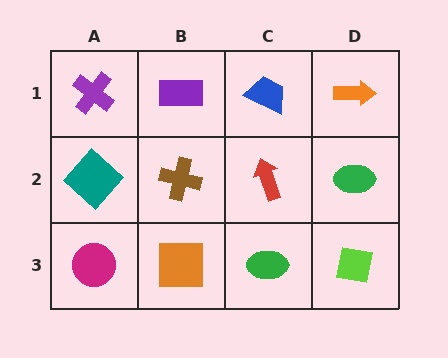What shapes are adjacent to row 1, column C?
A red arrow (row 2, column C), a purple rectangle (row 1, column B), an orange arrow (row 1, column D).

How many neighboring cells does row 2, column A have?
3.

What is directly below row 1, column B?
A brown cross.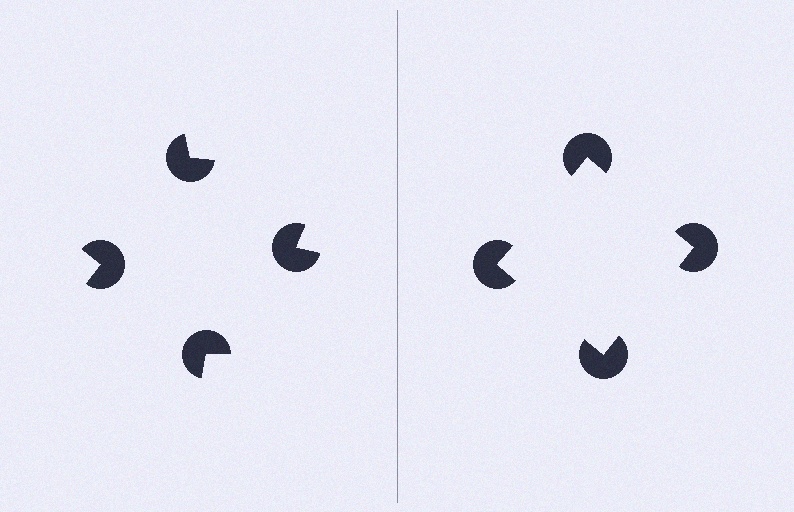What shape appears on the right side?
An illusory square.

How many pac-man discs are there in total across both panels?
8 — 4 on each side.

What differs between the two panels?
The pac-man discs are positioned identically on both sides; only the wedge orientations differ. On the right they align to a square; on the left they are misaligned.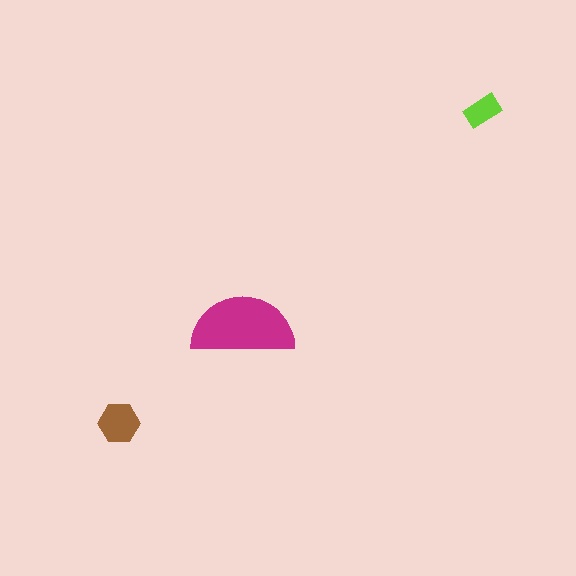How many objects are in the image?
There are 3 objects in the image.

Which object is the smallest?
The lime rectangle.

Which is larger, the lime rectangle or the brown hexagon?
The brown hexagon.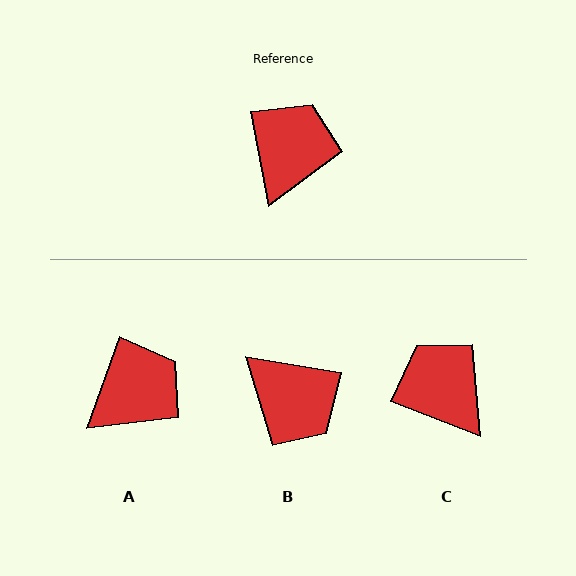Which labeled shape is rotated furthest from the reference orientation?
B, about 110 degrees away.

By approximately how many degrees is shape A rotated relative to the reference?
Approximately 30 degrees clockwise.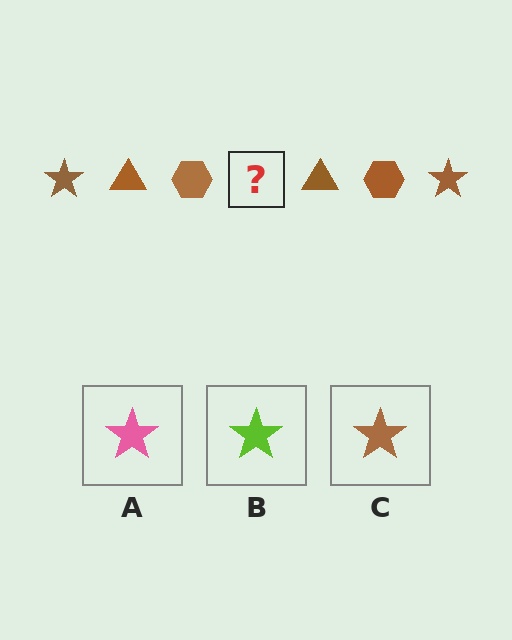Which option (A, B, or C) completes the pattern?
C.